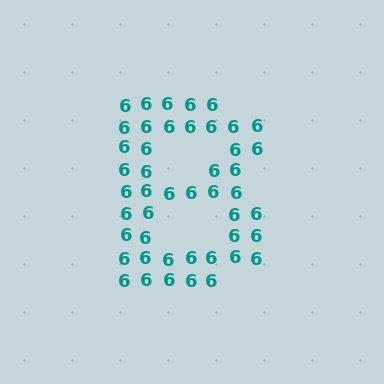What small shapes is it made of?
It is made of small digit 6's.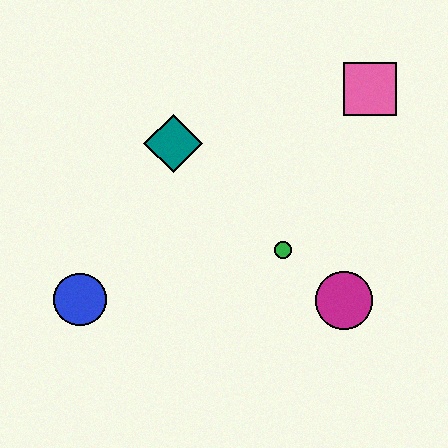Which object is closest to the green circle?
The magenta circle is closest to the green circle.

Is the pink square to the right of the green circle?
Yes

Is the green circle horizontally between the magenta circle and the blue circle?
Yes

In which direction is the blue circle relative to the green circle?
The blue circle is to the left of the green circle.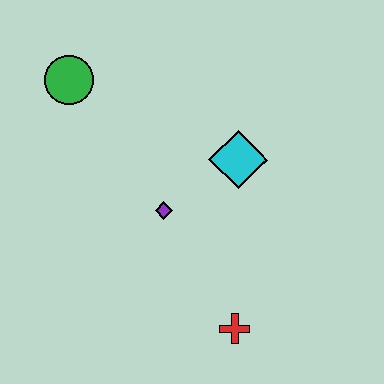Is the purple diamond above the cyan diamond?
No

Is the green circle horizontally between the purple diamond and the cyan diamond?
No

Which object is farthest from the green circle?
The red cross is farthest from the green circle.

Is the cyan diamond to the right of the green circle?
Yes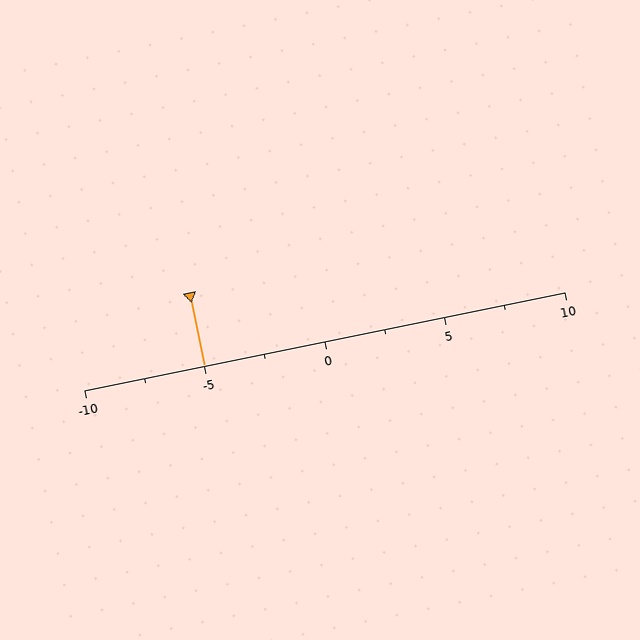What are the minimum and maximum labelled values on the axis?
The axis runs from -10 to 10.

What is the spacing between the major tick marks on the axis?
The major ticks are spaced 5 apart.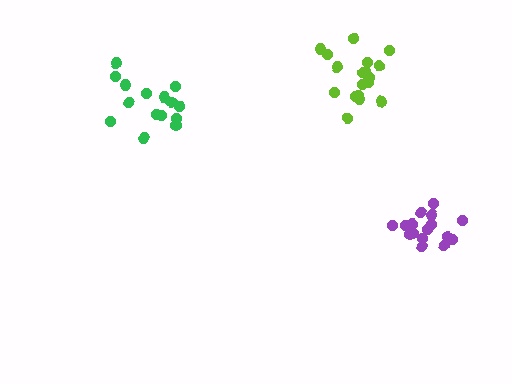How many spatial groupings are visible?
There are 3 spatial groupings.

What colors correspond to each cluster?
The clusters are colored: green, lime, purple.